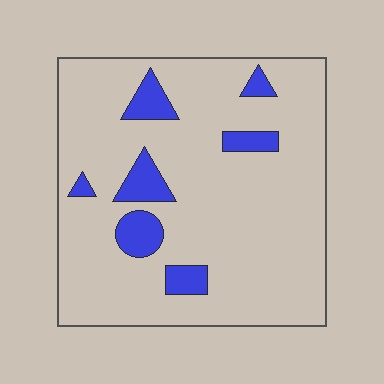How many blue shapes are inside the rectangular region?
7.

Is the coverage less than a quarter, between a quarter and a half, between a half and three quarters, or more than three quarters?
Less than a quarter.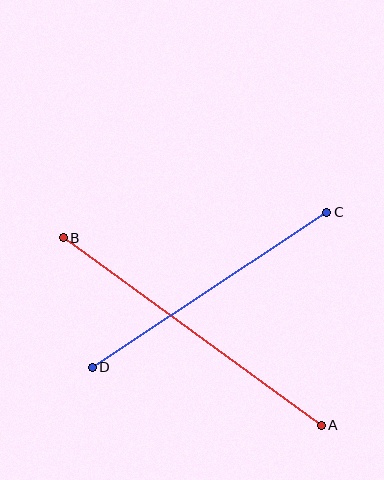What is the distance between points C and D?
The distance is approximately 281 pixels.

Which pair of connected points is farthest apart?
Points A and B are farthest apart.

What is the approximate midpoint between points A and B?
The midpoint is at approximately (192, 332) pixels.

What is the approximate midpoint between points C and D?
The midpoint is at approximately (209, 290) pixels.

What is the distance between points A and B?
The distance is approximately 319 pixels.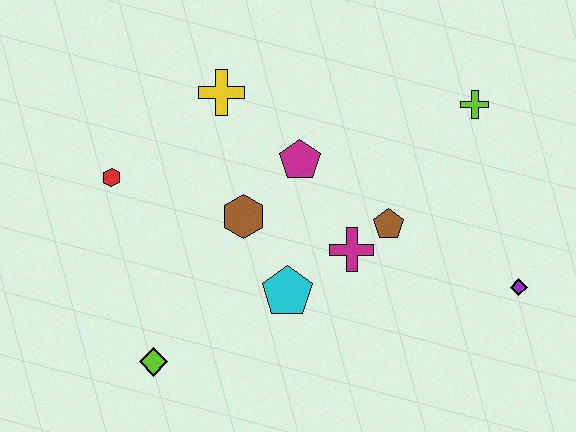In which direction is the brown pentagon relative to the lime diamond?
The brown pentagon is to the right of the lime diamond.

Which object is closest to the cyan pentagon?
The magenta cross is closest to the cyan pentagon.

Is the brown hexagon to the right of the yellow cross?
Yes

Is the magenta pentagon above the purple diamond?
Yes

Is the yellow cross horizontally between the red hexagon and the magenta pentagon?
Yes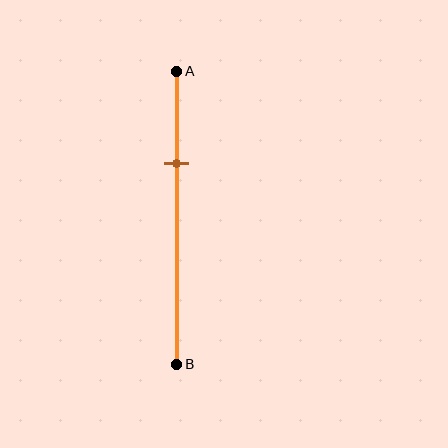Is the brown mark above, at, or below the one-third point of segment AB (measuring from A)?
The brown mark is approximately at the one-third point of segment AB.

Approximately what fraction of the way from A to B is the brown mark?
The brown mark is approximately 30% of the way from A to B.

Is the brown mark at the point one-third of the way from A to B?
Yes, the mark is approximately at the one-third point.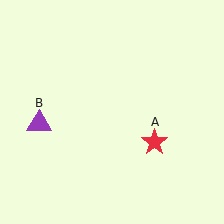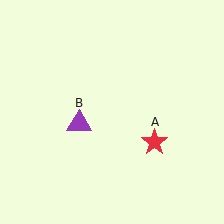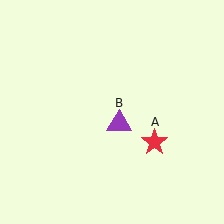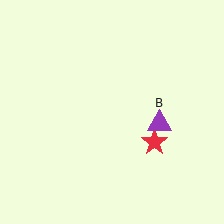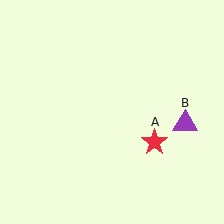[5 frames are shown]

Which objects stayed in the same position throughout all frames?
Red star (object A) remained stationary.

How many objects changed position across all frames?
1 object changed position: purple triangle (object B).